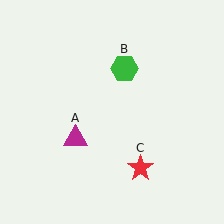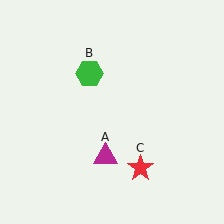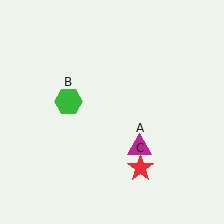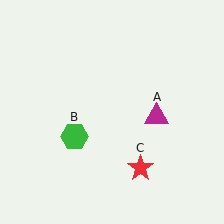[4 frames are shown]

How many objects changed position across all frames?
2 objects changed position: magenta triangle (object A), green hexagon (object B).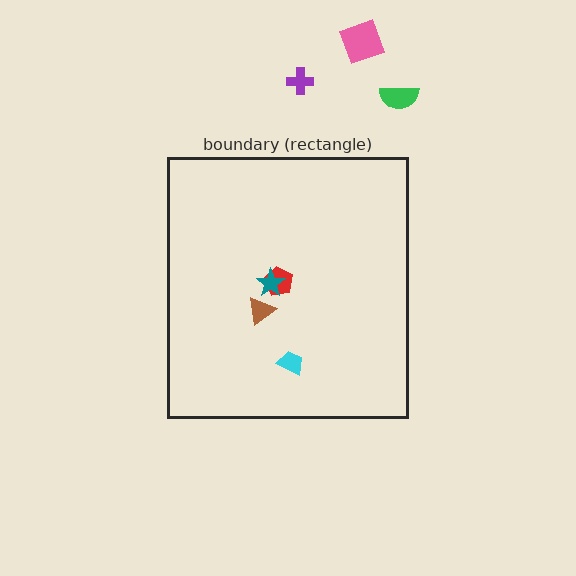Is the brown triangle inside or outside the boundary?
Inside.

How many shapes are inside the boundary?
4 inside, 3 outside.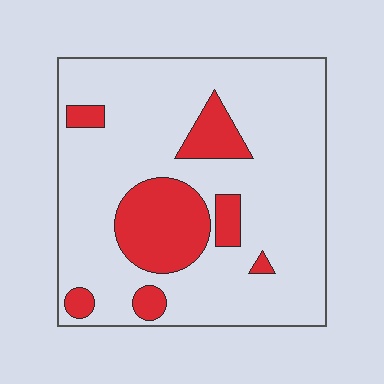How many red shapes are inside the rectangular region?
7.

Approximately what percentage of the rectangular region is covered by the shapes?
Approximately 20%.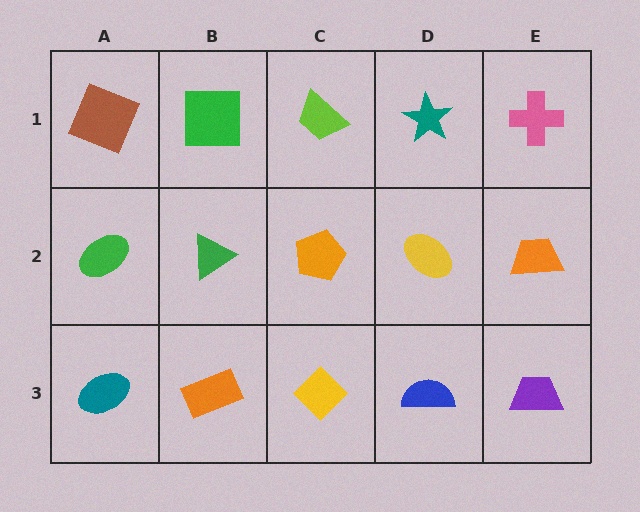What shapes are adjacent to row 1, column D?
A yellow ellipse (row 2, column D), a lime trapezoid (row 1, column C), a pink cross (row 1, column E).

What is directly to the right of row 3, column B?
A yellow diamond.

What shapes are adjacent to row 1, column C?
An orange pentagon (row 2, column C), a green square (row 1, column B), a teal star (row 1, column D).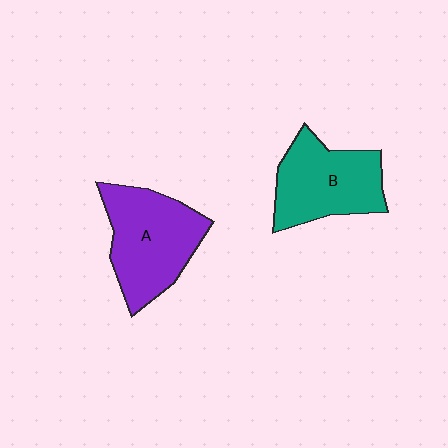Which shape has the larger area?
Shape A (purple).